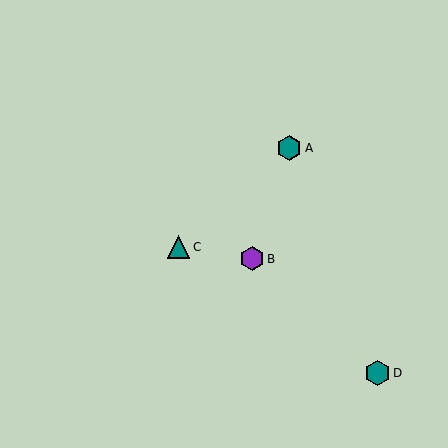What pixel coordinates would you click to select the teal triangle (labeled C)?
Click at (178, 247) to select the teal triangle C.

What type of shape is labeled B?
Shape B is a purple hexagon.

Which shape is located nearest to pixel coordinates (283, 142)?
The teal hexagon (labeled A) at (289, 148) is nearest to that location.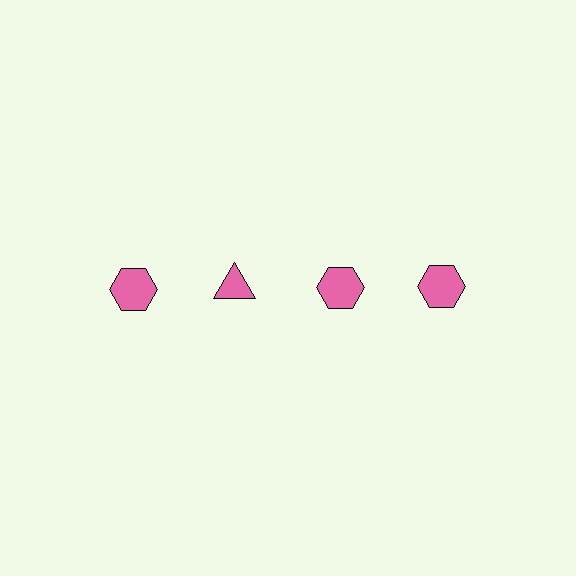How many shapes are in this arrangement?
There are 4 shapes arranged in a grid pattern.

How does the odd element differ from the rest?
It has a different shape: triangle instead of hexagon.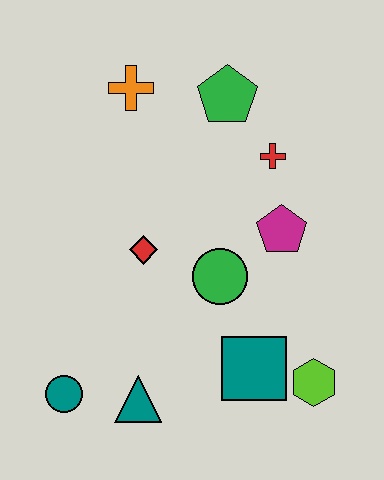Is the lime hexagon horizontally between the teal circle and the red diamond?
No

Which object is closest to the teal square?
The lime hexagon is closest to the teal square.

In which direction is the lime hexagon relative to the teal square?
The lime hexagon is to the right of the teal square.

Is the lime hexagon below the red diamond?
Yes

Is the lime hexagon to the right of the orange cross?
Yes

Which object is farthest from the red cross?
The teal circle is farthest from the red cross.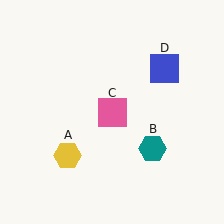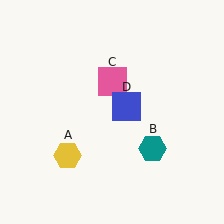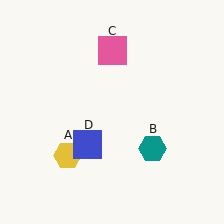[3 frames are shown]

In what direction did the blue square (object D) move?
The blue square (object D) moved down and to the left.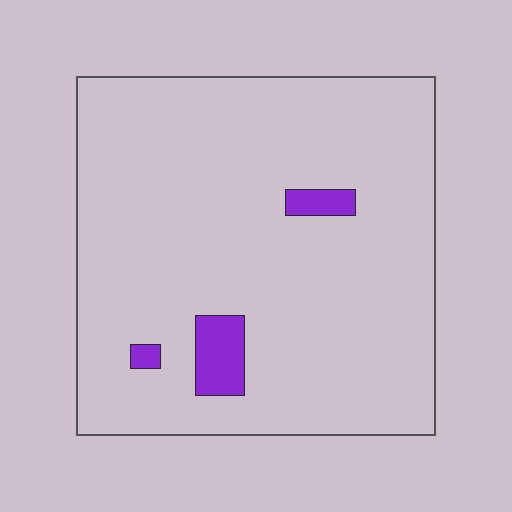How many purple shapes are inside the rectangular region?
3.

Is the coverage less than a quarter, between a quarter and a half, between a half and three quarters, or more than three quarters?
Less than a quarter.